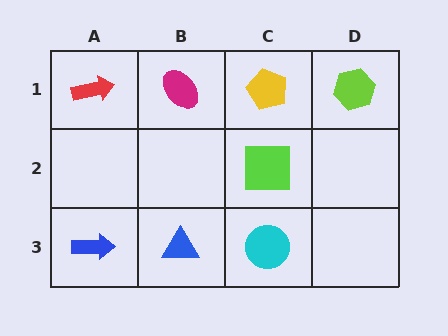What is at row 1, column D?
A lime hexagon.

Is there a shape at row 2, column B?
No, that cell is empty.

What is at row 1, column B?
A magenta ellipse.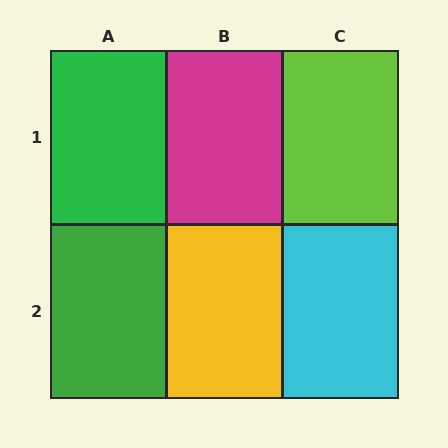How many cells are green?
2 cells are green.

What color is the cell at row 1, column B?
Magenta.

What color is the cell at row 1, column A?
Green.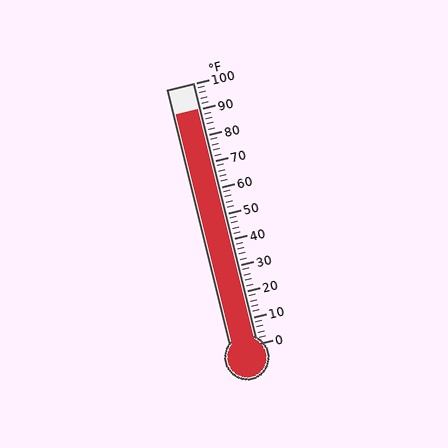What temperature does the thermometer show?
The thermometer shows approximately 90°F.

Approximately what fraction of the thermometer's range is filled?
The thermometer is filled to approximately 90% of its range.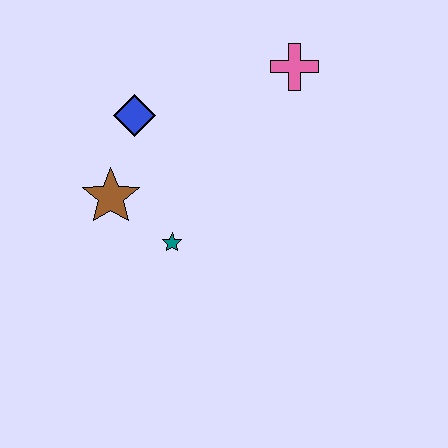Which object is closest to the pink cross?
The blue diamond is closest to the pink cross.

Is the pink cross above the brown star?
Yes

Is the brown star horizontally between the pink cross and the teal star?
No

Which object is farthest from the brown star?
The pink cross is farthest from the brown star.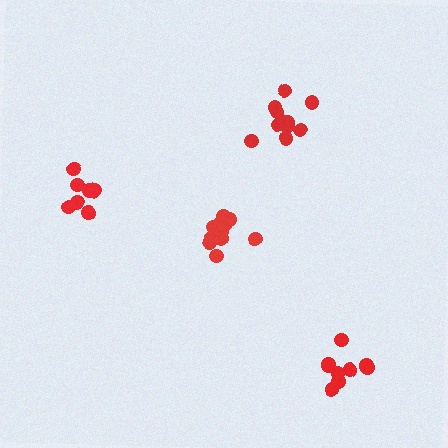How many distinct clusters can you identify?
There are 4 distinct clusters.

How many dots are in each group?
Group 1: 13 dots, Group 2: 10 dots, Group 3: 8 dots, Group 4: 11 dots (42 total).